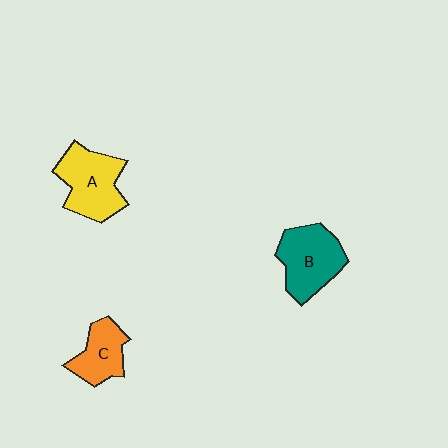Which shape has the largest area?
Shape A (yellow).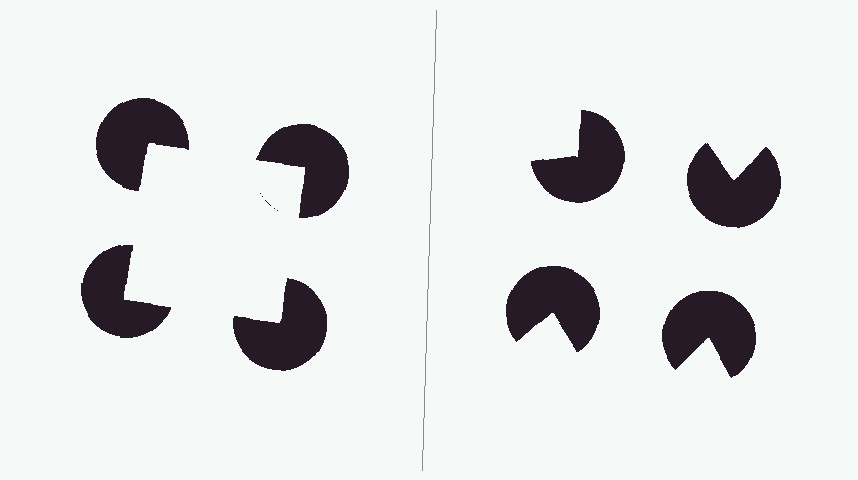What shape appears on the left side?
An illusory square.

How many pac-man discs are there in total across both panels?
8 — 4 on each side.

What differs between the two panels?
The pac-man discs are positioned identically on both sides; only the wedge orientations differ. On the left they align to a square; on the right they are misaligned.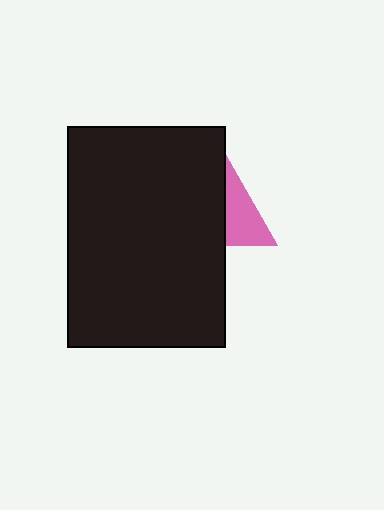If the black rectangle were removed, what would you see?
You would see the complete pink triangle.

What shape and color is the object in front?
The object in front is a black rectangle.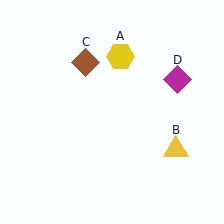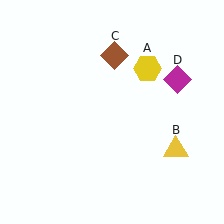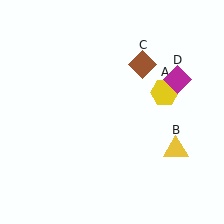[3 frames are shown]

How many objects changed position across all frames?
2 objects changed position: yellow hexagon (object A), brown diamond (object C).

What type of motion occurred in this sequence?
The yellow hexagon (object A), brown diamond (object C) rotated clockwise around the center of the scene.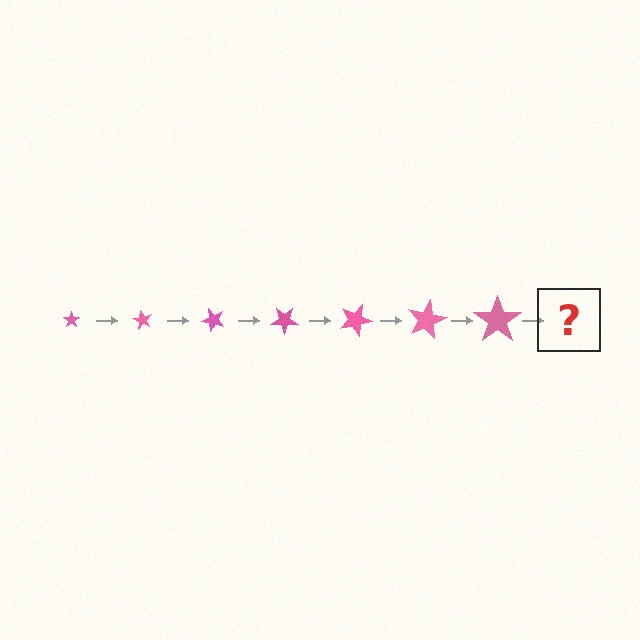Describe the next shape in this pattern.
It should be a star, larger than the previous one and rotated 420 degrees from the start.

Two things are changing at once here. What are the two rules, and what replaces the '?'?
The two rules are that the star grows larger each step and it rotates 60 degrees each step. The '?' should be a star, larger than the previous one and rotated 420 degrees from the start.